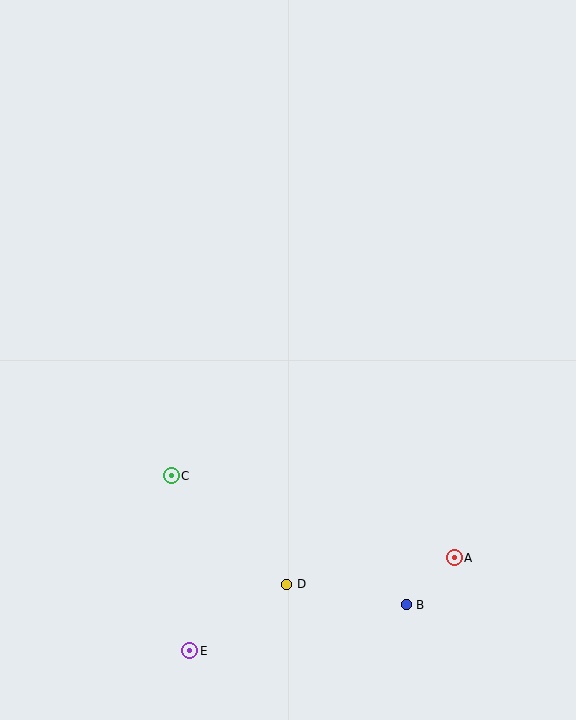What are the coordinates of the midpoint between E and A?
The midpoint between E and A is at (322, 604).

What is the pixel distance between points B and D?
The distance between B and D is 121 pixels.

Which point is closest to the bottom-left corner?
Point E is closest to the bottom-left corner.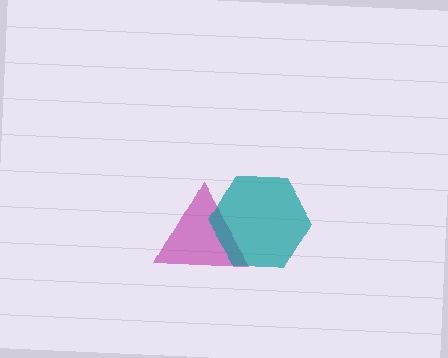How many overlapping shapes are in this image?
There are 2 overlapping shapes in the image.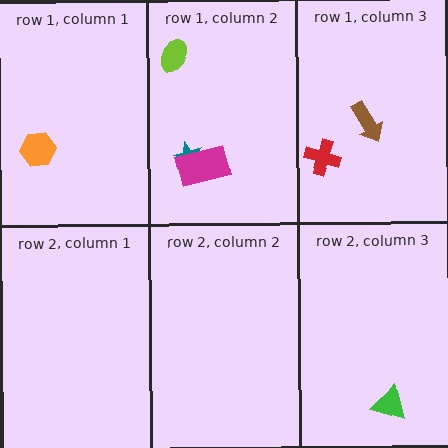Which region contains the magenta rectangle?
The row 1, column 2 region.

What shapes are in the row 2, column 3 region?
The green triangle.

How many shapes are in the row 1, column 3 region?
2.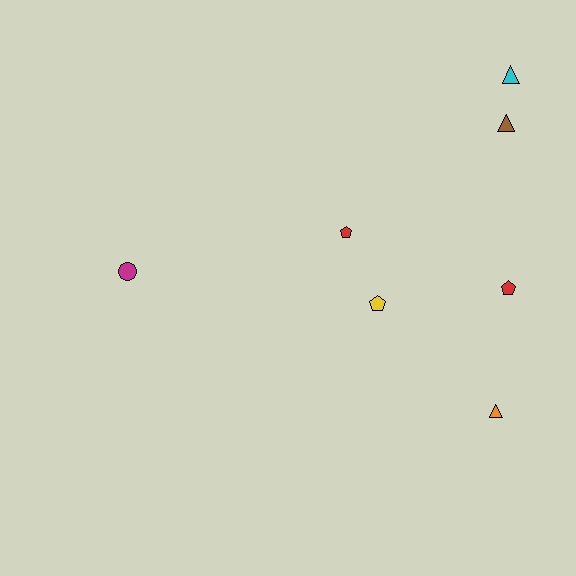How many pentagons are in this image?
There are 3 pentagons.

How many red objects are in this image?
There are 2 red objects.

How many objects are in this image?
There are 7 objects.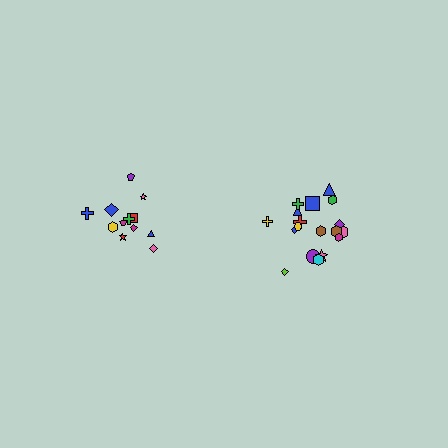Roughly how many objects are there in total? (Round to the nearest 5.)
Roughly 30 objects in total.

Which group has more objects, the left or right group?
The right group.